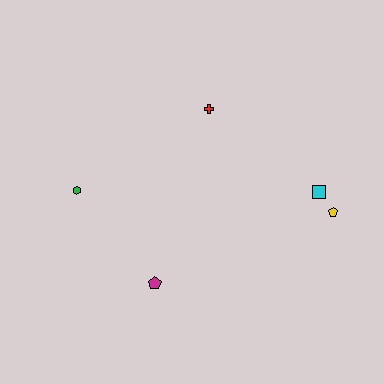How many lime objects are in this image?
There are no lime objects.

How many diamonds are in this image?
There are no diamonds.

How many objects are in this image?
There are 5 objects.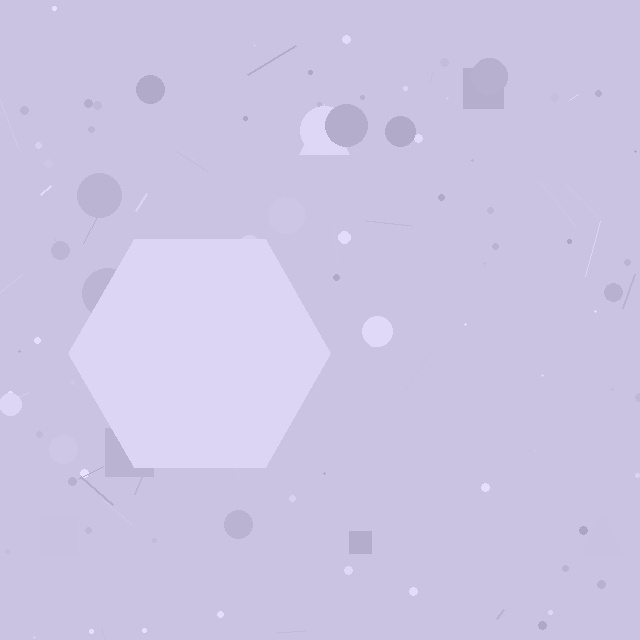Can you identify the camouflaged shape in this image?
The camouflaged shape is a hexagon.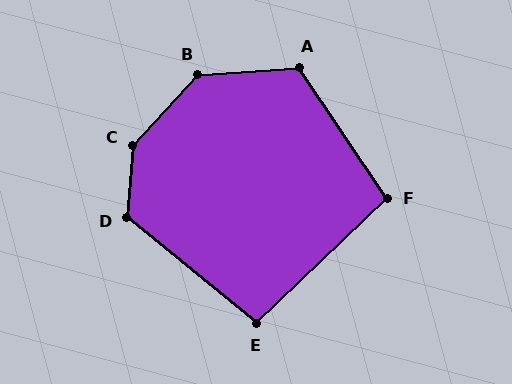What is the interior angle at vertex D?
Approximately 125 degrees (obtuse).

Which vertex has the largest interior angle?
C, at approximately 143 degrees.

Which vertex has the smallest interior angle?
E, at approximately 97 degrees.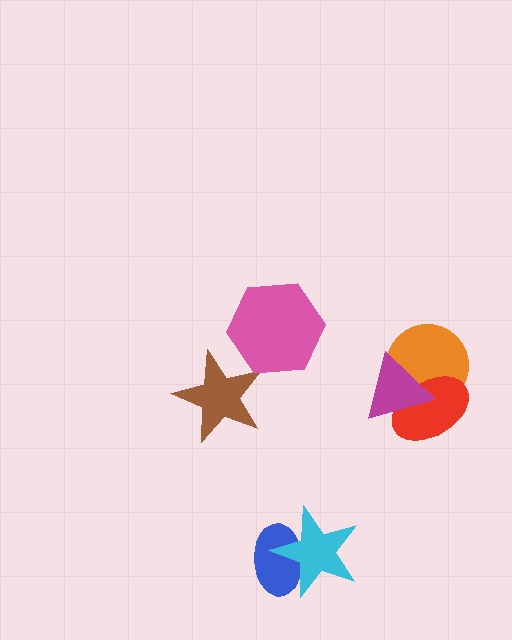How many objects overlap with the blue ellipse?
1 object overlaps with the blue ellipse.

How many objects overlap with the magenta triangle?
2 objects overlap with the magenta triangle.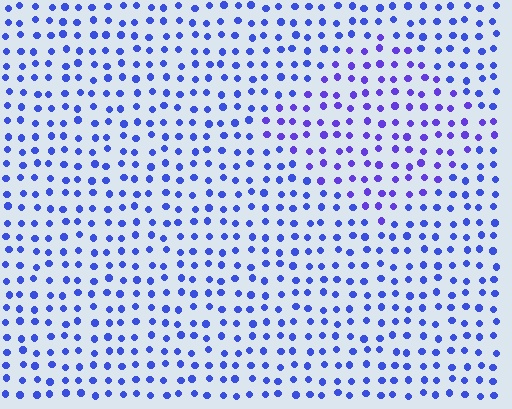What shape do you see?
I see a diamond.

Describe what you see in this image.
The image is filled with small blue elements in a uniform arrangement. A diamond-shaped region is visible where the elements are tinted to a slightly different hue, forming a subtle color boundary.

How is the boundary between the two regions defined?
The boundary is defined purely by a slight shift in hue (about 23 degrees). Spacing, size, and orientation are identical on both sides.